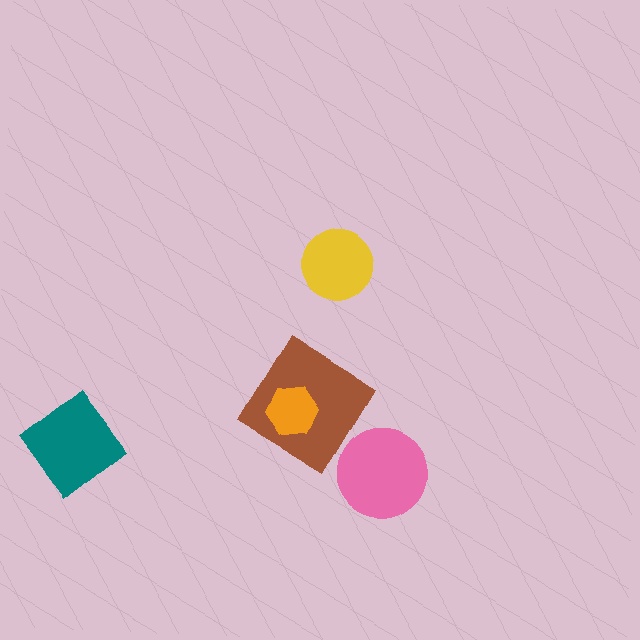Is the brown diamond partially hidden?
Yes, it is partially covered by another shape.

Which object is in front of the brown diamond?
The orange hexagon is in front of the brown diamond.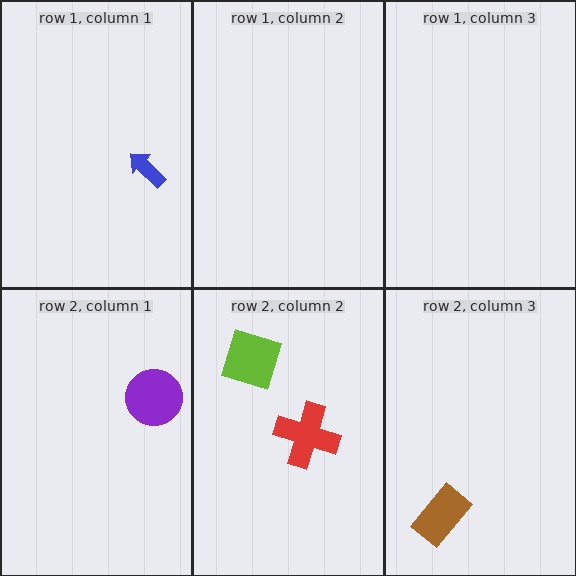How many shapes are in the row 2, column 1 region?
1.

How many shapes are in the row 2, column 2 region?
2.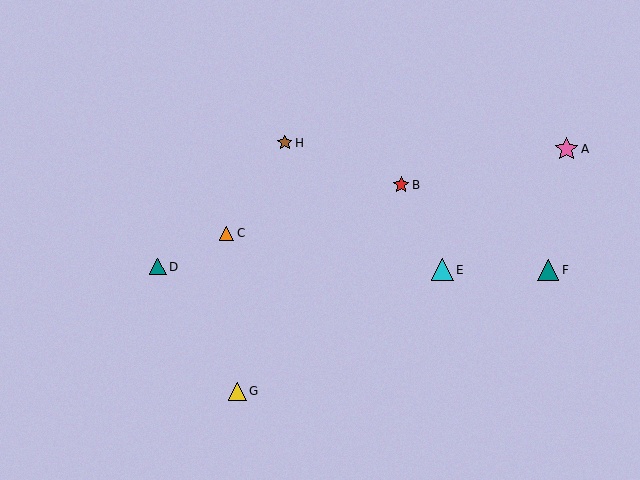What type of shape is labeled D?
Shape D is a teal triangle.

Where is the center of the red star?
The center of the red star is at (401, 185).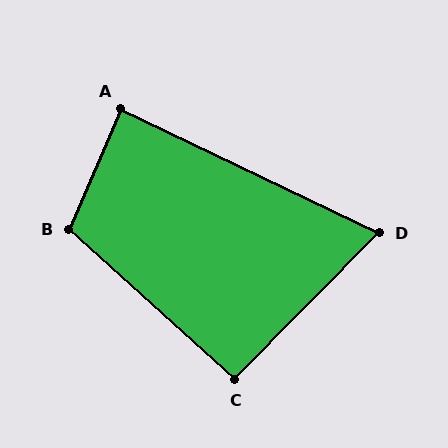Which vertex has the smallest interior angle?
D, at approximately 71 degrees.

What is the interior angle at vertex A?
Approximately 87 degrees (approximately right).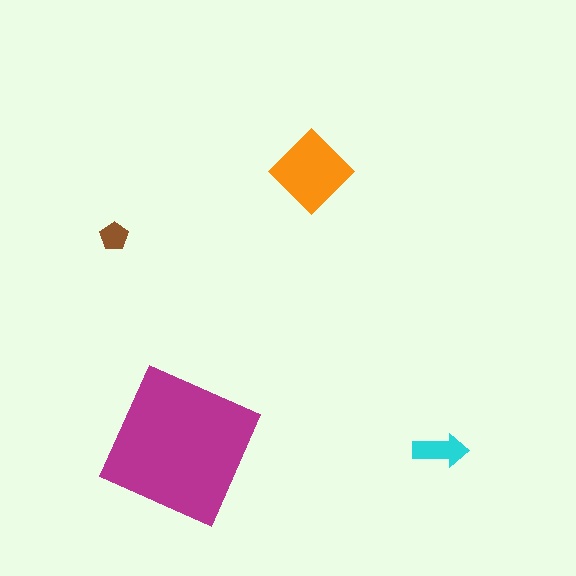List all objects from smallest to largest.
The brown pentagon, the cyan arrow, the orange diamond, the magenta square.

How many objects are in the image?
There are 4 objects in the image.